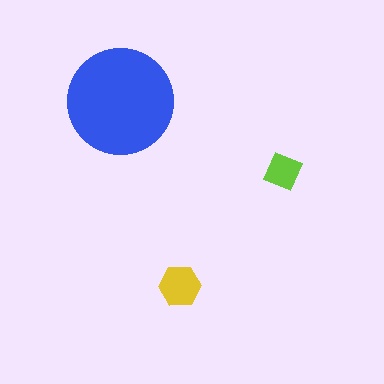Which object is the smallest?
The lime diamond.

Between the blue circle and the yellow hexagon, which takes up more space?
The blue circle.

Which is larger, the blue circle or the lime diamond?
The blue circle.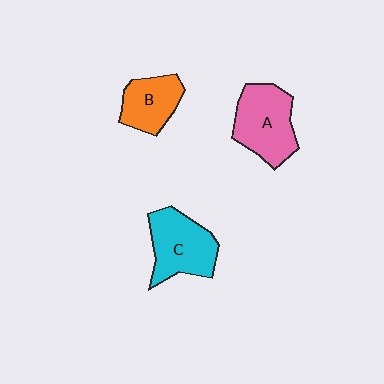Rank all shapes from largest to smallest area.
From largest to smallest: A (pink), C (cyan), B (orange).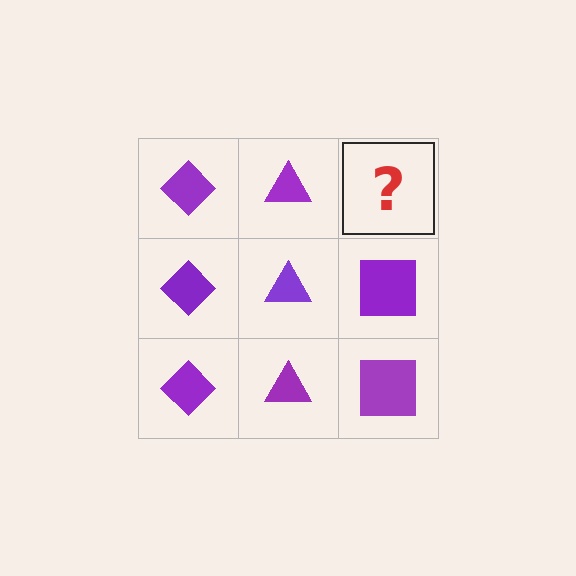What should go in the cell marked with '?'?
The missing cell should contain a purple square.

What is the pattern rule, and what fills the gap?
The rule is that each column has a consistent shape. The gap should be filled with a purple square.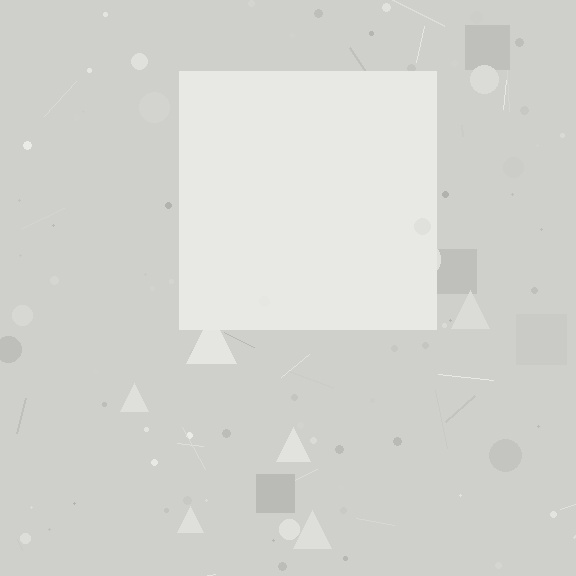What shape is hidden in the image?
A square is hidden in the image.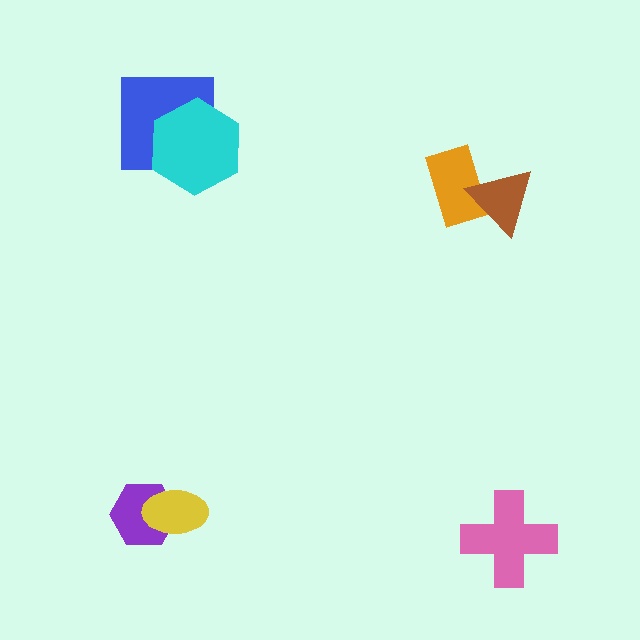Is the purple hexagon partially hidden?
Yes, it is partially covered by another shape.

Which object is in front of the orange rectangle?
The brown triangle is in front of the orange rectangle.